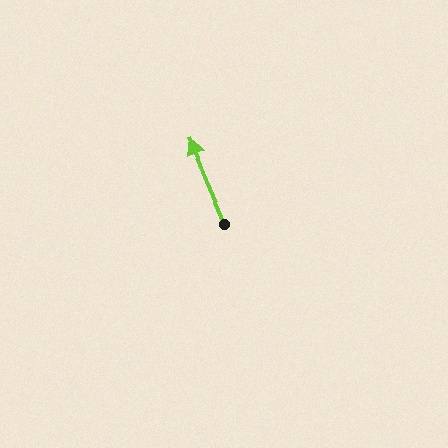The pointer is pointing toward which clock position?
Roughly 11 o'clock.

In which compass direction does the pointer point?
Northwest.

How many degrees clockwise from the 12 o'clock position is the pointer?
Approximately 337 degrees.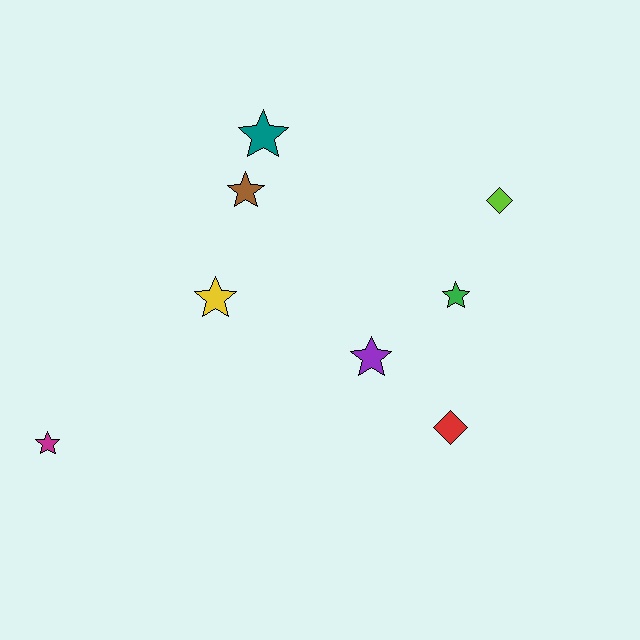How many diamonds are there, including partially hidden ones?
There are 2 diamonds.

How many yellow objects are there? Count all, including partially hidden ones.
There is 1 yellow object.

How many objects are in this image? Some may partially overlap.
There are 8 objects.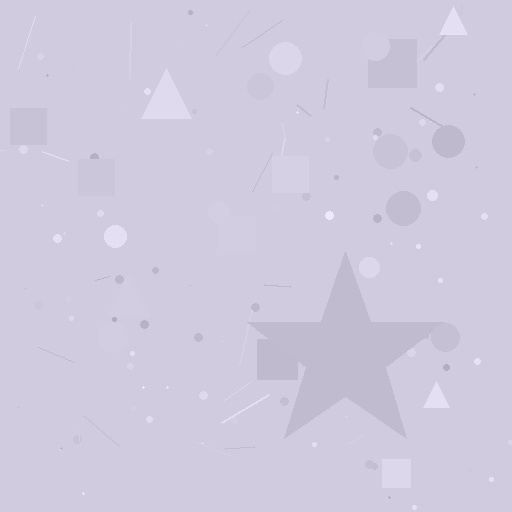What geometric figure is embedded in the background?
A star is embedded in the background.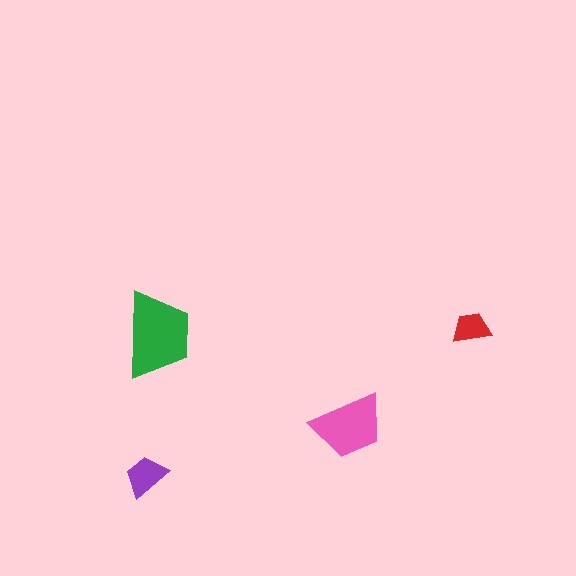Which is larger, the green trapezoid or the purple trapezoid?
The green one.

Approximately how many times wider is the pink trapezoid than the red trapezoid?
About 2 times wider.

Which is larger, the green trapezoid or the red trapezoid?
The green one.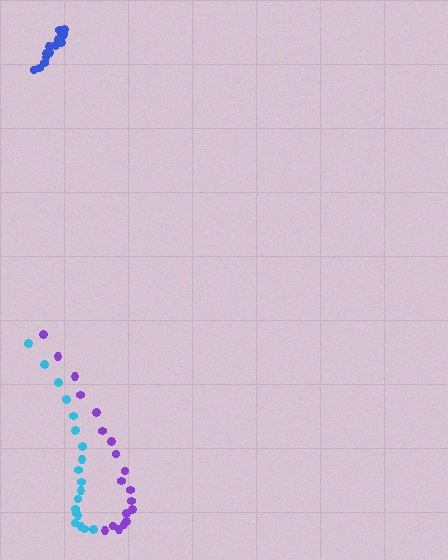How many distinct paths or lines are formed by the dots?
There are 3 distinct paths.